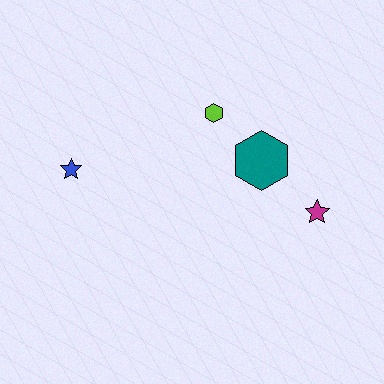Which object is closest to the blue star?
The lime hexagon is closest to the blue star.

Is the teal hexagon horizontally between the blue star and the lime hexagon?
No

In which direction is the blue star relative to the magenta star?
The blue star is to the left of the magenta star.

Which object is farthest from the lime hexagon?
The blue star is farthest from the lime hexagon.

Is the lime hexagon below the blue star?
No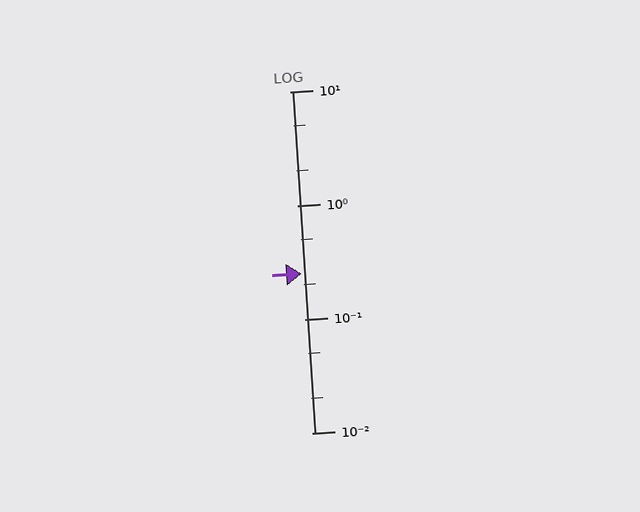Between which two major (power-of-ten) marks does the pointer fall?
The pointer is between 0.1 and 1.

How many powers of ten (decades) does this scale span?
The scale spans 3 decades, from 0.01 to 10.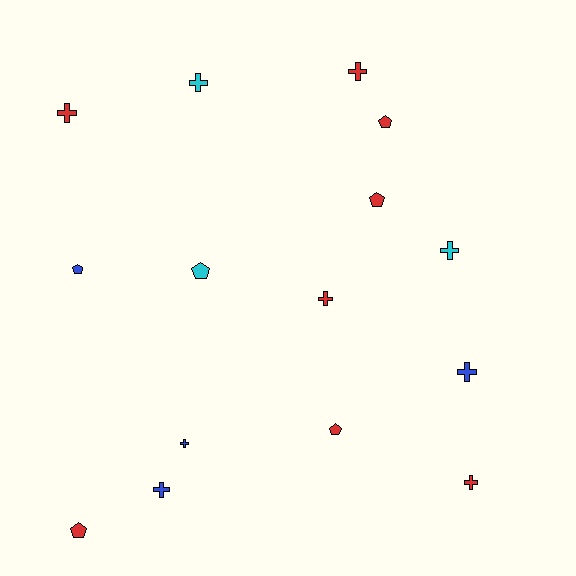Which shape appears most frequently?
Cross, with 9 objects.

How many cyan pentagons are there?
There is 1 cyan pentagon.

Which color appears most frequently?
Red, with 8 objects.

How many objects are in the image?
There are 15 objects.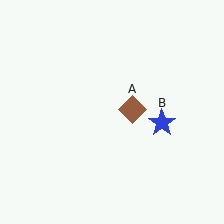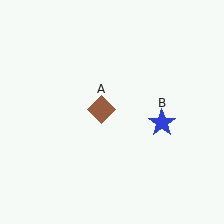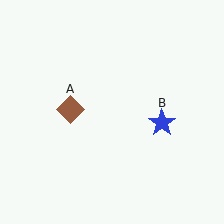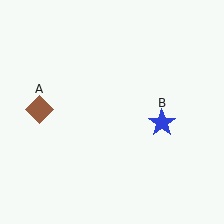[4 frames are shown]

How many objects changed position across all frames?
1 object changed position: brown diamond (object A).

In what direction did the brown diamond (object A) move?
The brown diamond (object A) moved left.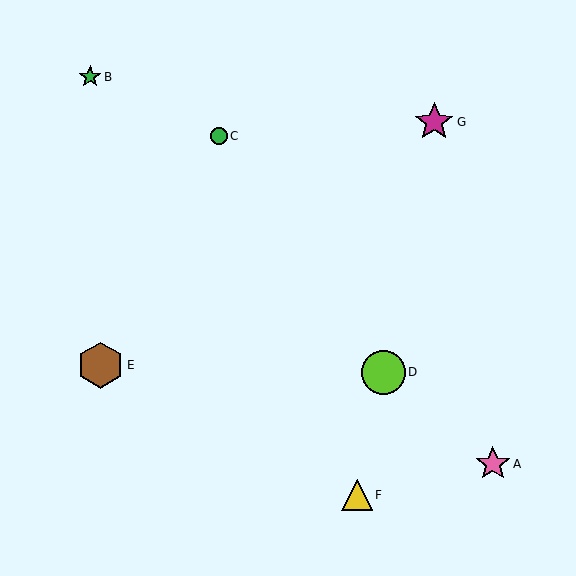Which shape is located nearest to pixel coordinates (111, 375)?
The brown hexagon (labeled E) at (101, 365) is nearest to that location.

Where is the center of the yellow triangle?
The center of the yellow triangle is at (357, 495).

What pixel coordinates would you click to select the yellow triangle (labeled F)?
Click at (357, 495) to select the yellow triangle F.